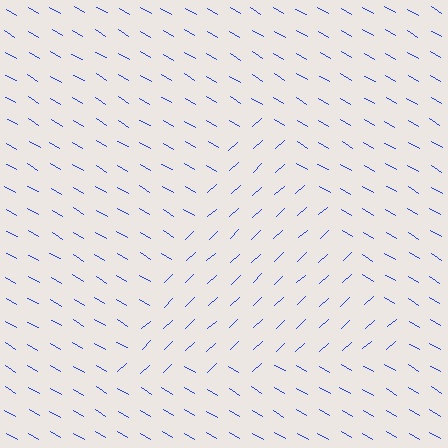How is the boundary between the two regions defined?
The boundary is defined purely by a change in line orientation (approximately 73 degrees difference). All lines are the same color and thickness.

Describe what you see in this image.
The image is filled with small blue line segments. A triangle region in the image has lines oriented differently from the surrounding lines, creating a visible texture boundary.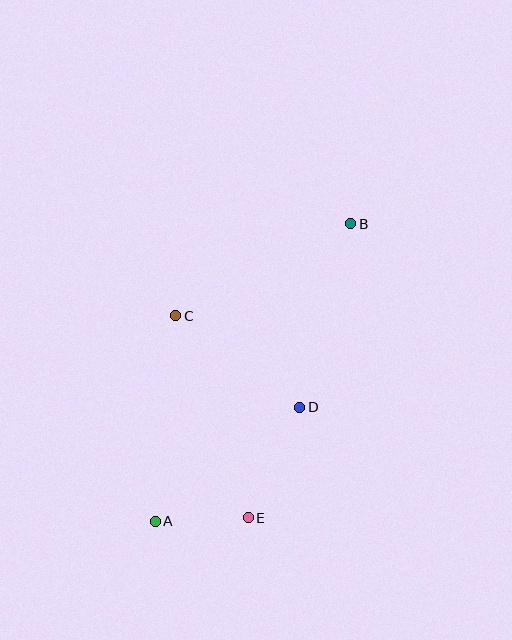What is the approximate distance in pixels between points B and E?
The distance between B and E is approximately 311 pixels.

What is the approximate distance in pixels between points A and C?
The distance between A and C is approximately 206 pixels.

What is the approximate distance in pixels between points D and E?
The distance between D and E is approximately 122 pixels.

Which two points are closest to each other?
Points A and E are closest to each other.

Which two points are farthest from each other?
Points A and B are farthest from each other.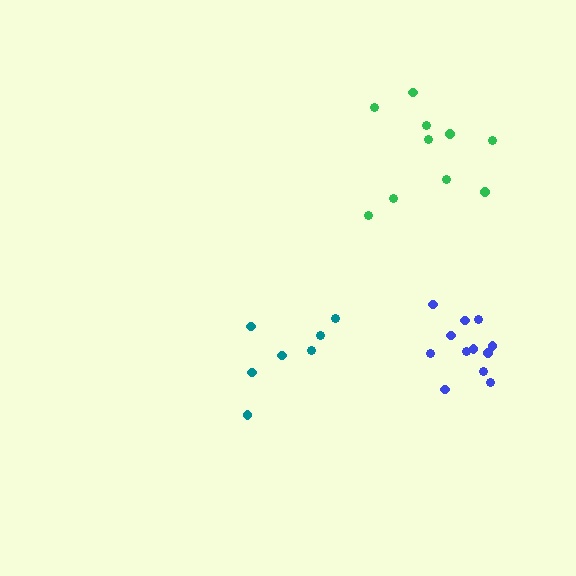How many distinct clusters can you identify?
There are 3 distinct clusters.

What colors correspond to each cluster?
The clusters are colored: teal, blue, green.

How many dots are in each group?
Group 1: 7 dots, Group 2: 12 dots, Group 3: 10 dots (29 total).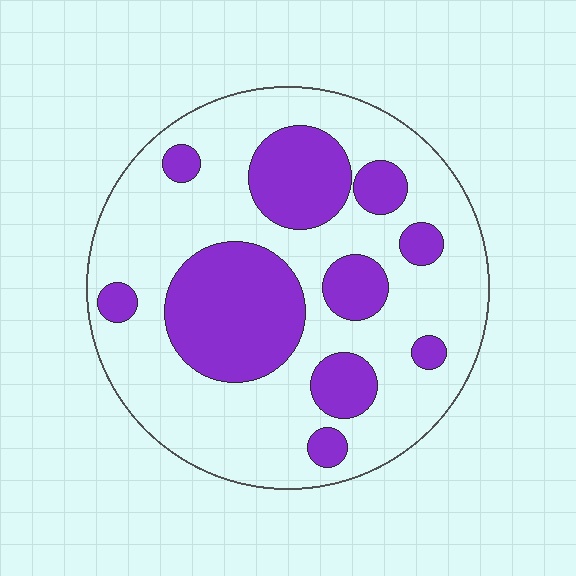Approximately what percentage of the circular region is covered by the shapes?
Approximately 30%.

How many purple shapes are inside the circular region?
10.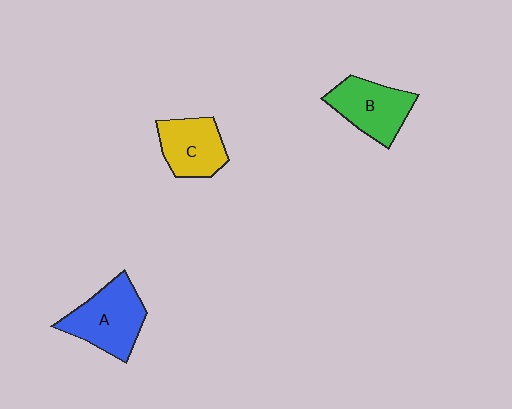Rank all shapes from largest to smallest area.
From largest to smallest: A (blue), B (green), C (yellow).